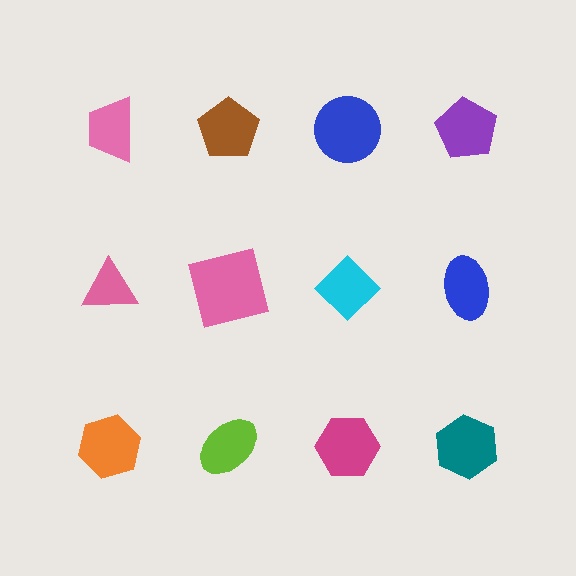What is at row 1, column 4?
A purple pentagon.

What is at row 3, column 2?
A lime ellipse.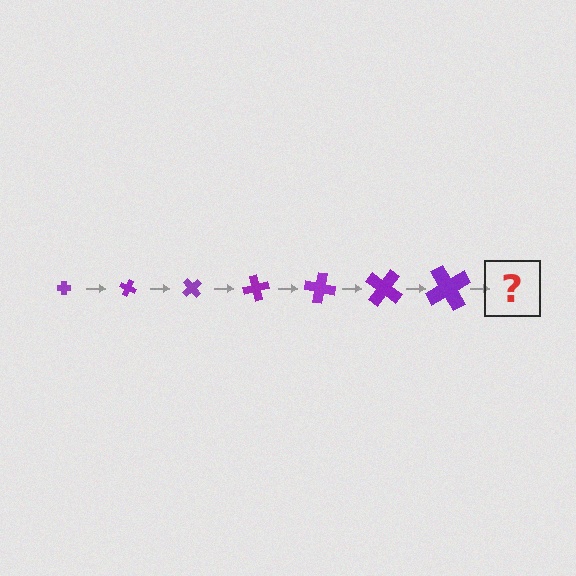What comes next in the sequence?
The next element should be a cross, larger than the previous one and rotated 175 degrees from the start.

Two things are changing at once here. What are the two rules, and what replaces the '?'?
The two rules are that the cross grows larger each step and it rotates 25 degrees each step. The '?' should be a cross, larger than the previous one and rotated 175 degrees from the start.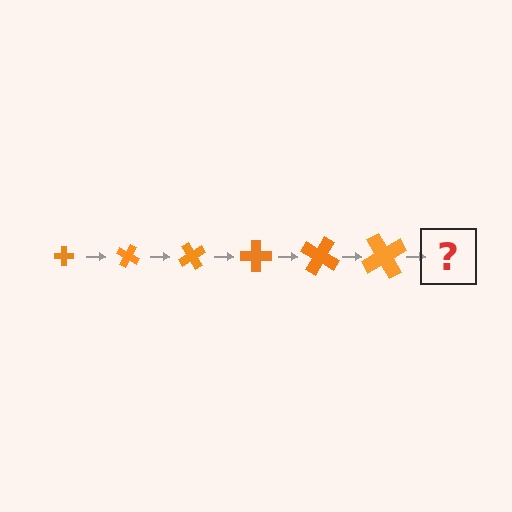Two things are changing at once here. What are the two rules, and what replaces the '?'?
The two rules are that the cross grows larger each step and it rotates 30 degrees each step. The '?' should be a cross, larger than the previous one and rotated 180 degrees from the start.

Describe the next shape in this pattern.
It should be a cross, larger than the previous one and rotated 180 degrees from the start.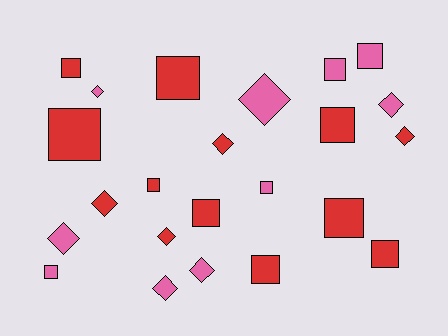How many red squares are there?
There are 9 red squares.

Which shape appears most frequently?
Square, with 13 objects.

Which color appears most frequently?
Red, with 13 objects.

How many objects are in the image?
There are 23 objects.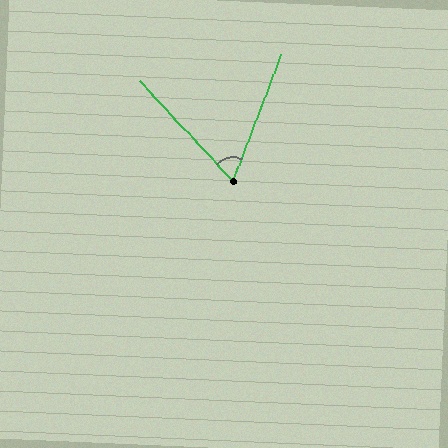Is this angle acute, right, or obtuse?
It is acute.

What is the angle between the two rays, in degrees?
Approximately 63 degrees.